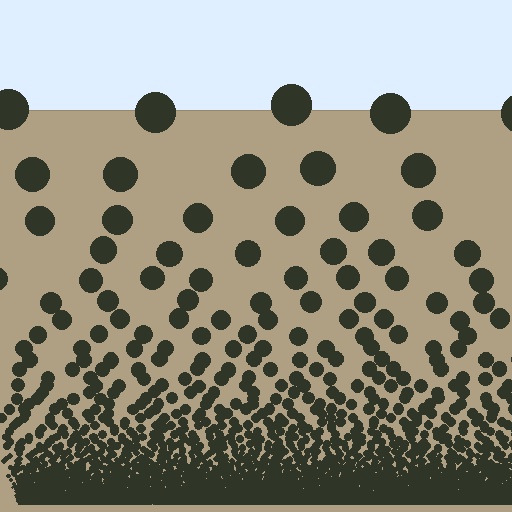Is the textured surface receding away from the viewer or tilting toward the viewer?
The surface appears to tilt toward the viewer. Texture elements get larger and sparser toward the top.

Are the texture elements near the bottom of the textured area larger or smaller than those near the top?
Smaller. The gradient is inverted — elements near the bottom are smaller and denser.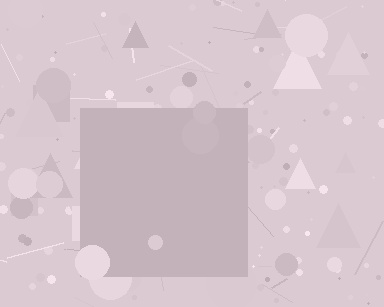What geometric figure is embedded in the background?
A square is embedded in the background.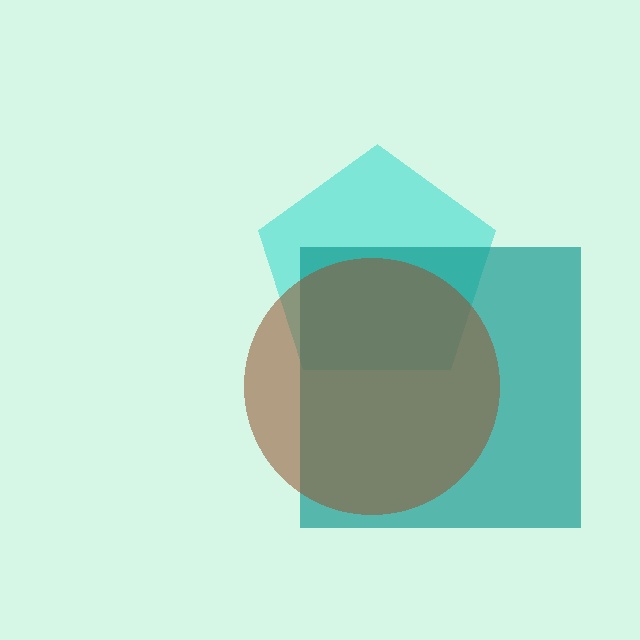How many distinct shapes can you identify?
There are 3 distinct shapes: a cyan pentagon, a teal square, a brown circle.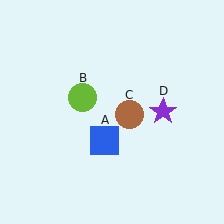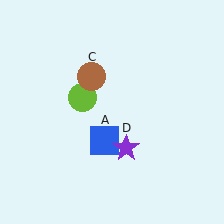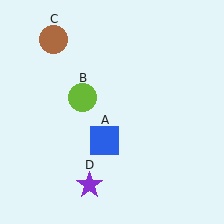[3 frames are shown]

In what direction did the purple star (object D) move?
The purple star (object D) moved down and to the left.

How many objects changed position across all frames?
2 objects changed position: brown circle (object C), purple star (object D).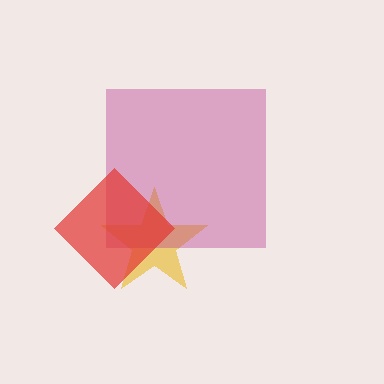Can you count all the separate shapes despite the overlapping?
Yes, there are 3 separate shapes.